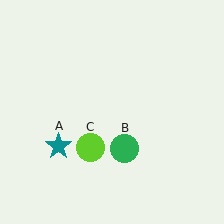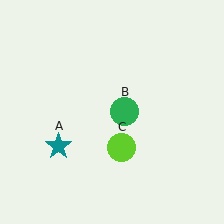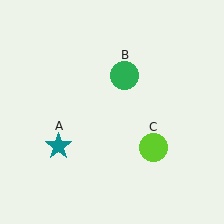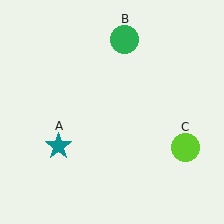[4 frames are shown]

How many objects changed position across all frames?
2 objects changed position: green circle (object B), lime circle (object C).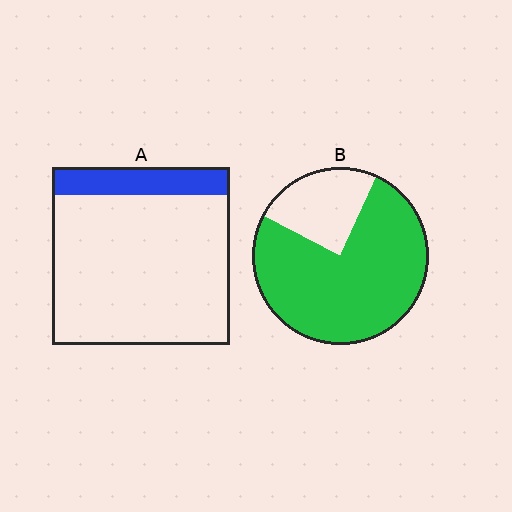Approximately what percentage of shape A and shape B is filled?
A is approximately 15% and B is approximately 75%.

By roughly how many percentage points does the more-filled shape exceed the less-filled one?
By roughly 60 percentage points (B over A).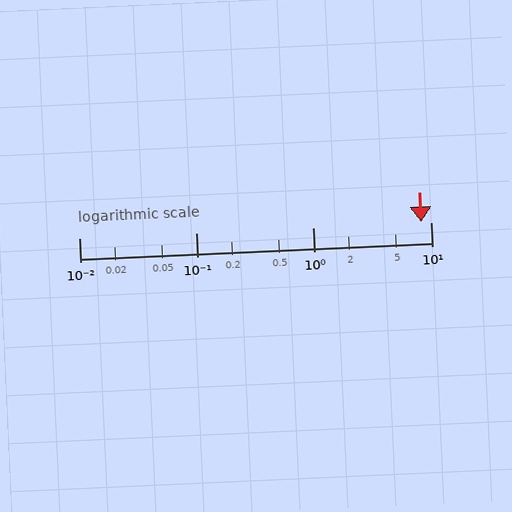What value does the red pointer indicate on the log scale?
The pointer indicates approximately 8.3.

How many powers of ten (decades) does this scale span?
The scale spans 3 decades, from 0.01 to 10.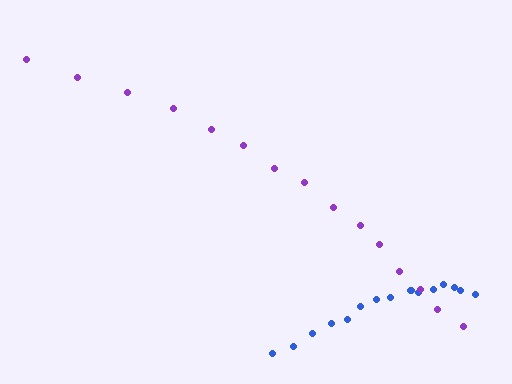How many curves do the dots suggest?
There are 2 distinct paths.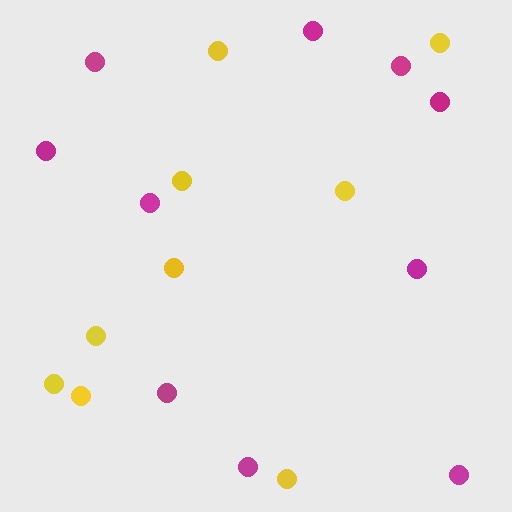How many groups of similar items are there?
There are 2 groups: one group of yellow circles (9) and one group of magenta circles (10).